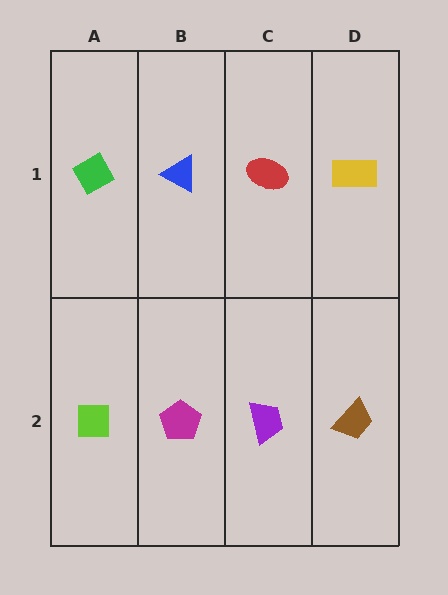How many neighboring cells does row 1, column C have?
3.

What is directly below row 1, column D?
A brown trapezoid.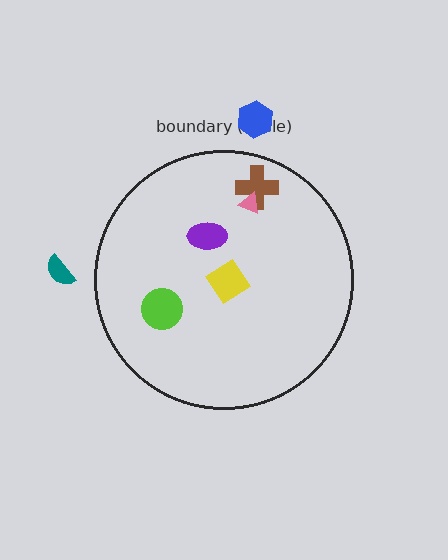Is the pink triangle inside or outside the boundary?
Inside.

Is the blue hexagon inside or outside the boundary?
Outside.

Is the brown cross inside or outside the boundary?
Inside.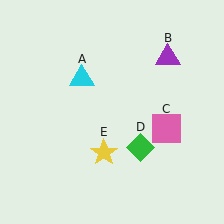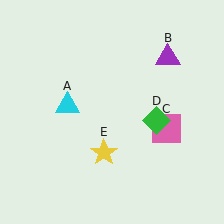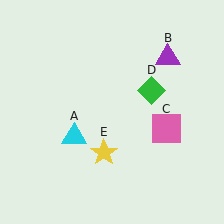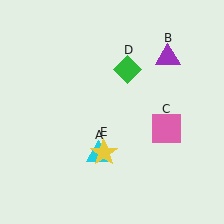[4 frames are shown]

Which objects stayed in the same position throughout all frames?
Purple triangle (object B) and pink square (object C) and yellow star (object E) remained stationary.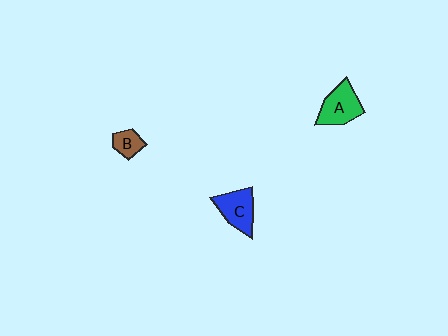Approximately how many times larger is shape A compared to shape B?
Approximately 2.0 times.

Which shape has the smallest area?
Shape B (brown).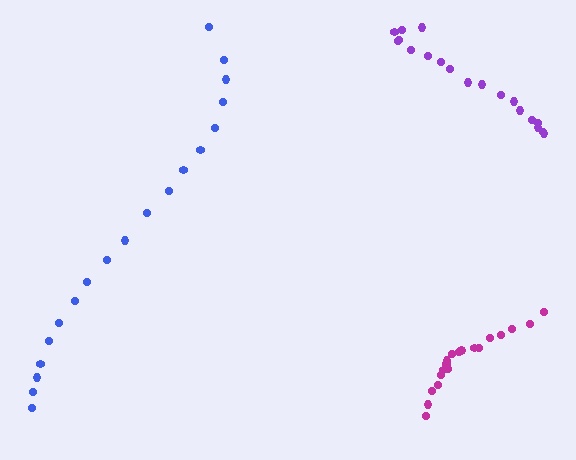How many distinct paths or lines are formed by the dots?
There are 3 distinct paths.